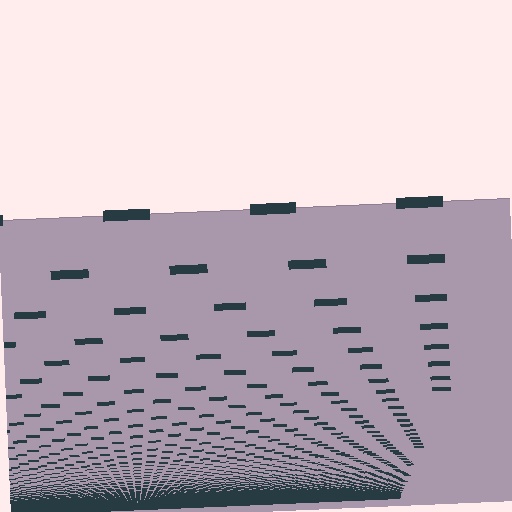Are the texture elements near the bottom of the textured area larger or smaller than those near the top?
Smaller. The gradient is inverted — elements near the bottom are smaller and denser.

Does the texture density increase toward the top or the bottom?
Density increases toward the bottom.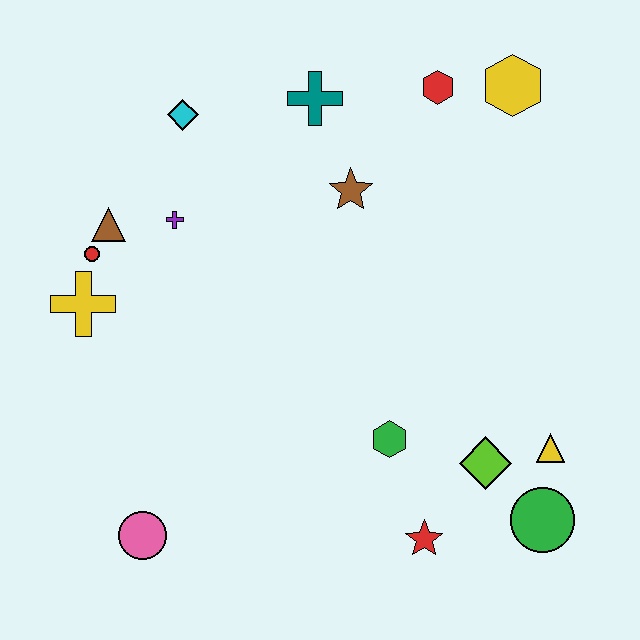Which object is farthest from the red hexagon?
The pink circle is farthest from the red hexagon.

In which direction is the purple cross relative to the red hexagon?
The purple cross is to the left of the red hexagon.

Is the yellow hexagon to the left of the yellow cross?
No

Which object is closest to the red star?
The lime diamond is closest to the red star.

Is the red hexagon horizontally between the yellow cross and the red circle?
No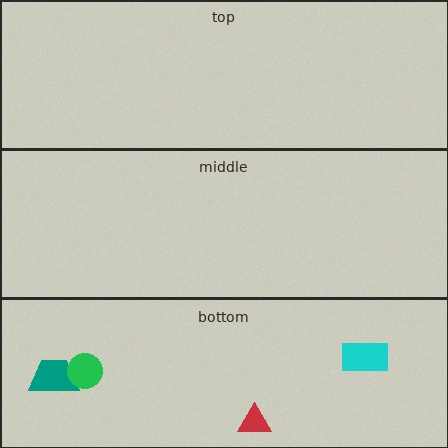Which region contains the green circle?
The bottom region.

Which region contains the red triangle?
The bottom region.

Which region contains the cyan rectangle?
The bottom region.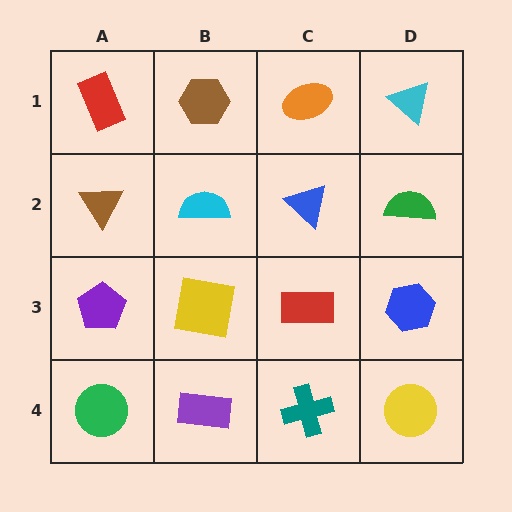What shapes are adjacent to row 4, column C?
A red rectangle (row 3, column C), a purple rectangle (row 4, column B), a yellow circle (row 4, column D).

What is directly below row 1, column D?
A green semicircle.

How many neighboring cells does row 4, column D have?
2.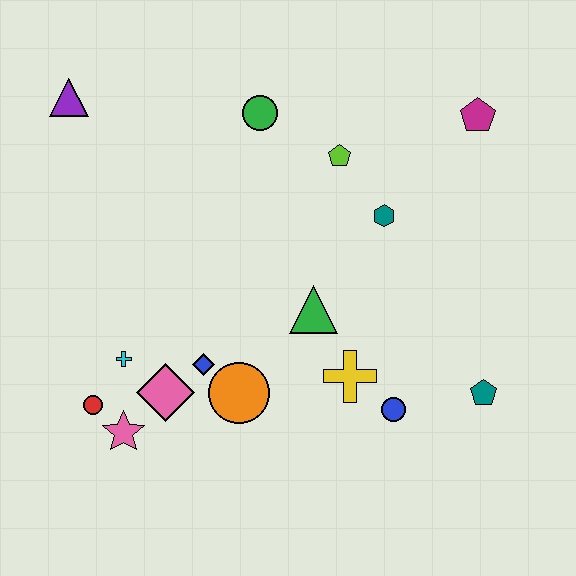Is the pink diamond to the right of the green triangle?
No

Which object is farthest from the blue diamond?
The magenta pentagon is farthest from the blue diamond.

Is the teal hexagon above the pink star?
Yes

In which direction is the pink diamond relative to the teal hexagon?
The pink diamond is to the left of the teal hexagon.